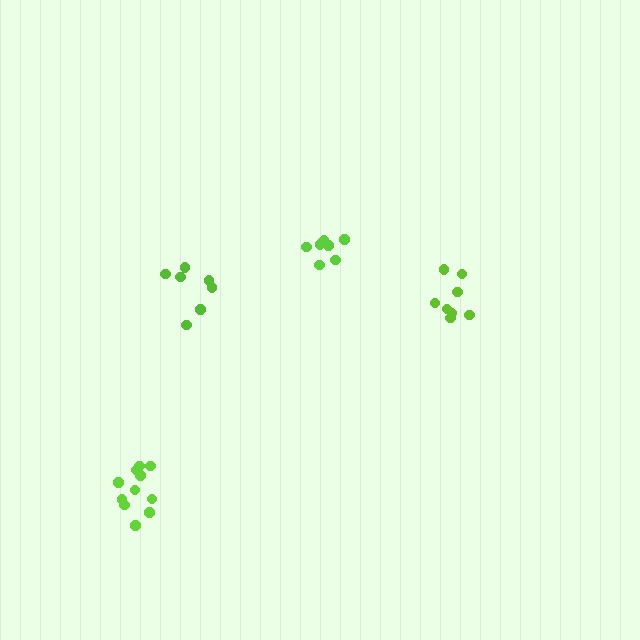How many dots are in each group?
Group 1: 7 dots, Group 2: 7 dots, Group 3: 11 dots, Group 4: 8 dots (33 total).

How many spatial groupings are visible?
There are 4 spatial groupings.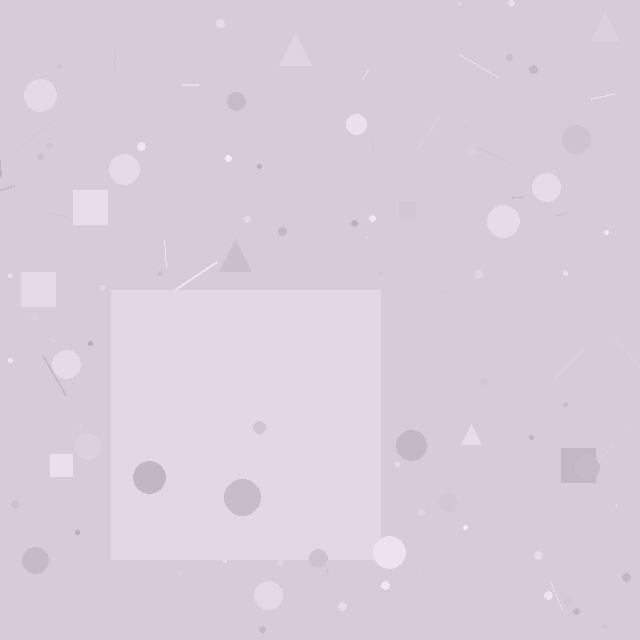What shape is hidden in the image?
A square is hidden in the image.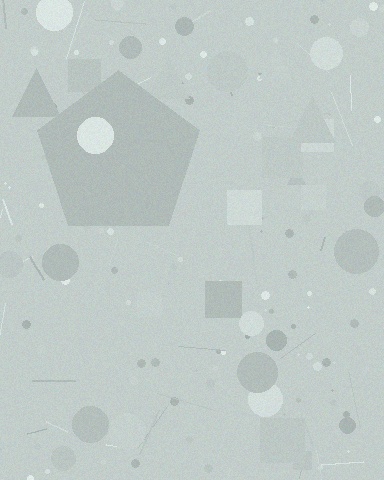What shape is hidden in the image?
A pentagon is hidden in the image.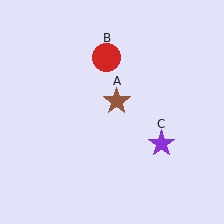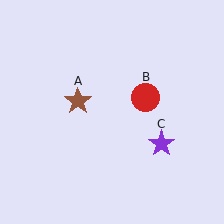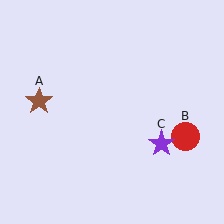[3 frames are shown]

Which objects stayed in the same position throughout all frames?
Purple star (object C) remained stationary.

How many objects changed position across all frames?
2 objects changed position: brown star (object A), red circle (object B).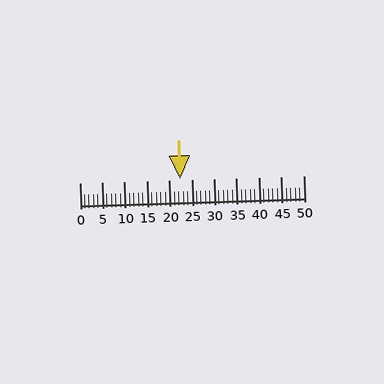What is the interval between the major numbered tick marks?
The major tick marks are spaced 5 units apart.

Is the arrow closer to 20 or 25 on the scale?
The arrow is closer to 20.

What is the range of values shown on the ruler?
The ruler shows values from 0 to 50.